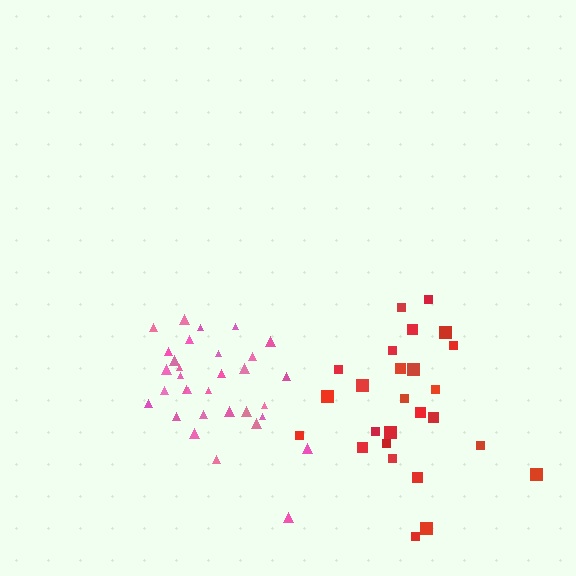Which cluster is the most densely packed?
Pink.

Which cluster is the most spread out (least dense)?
Red.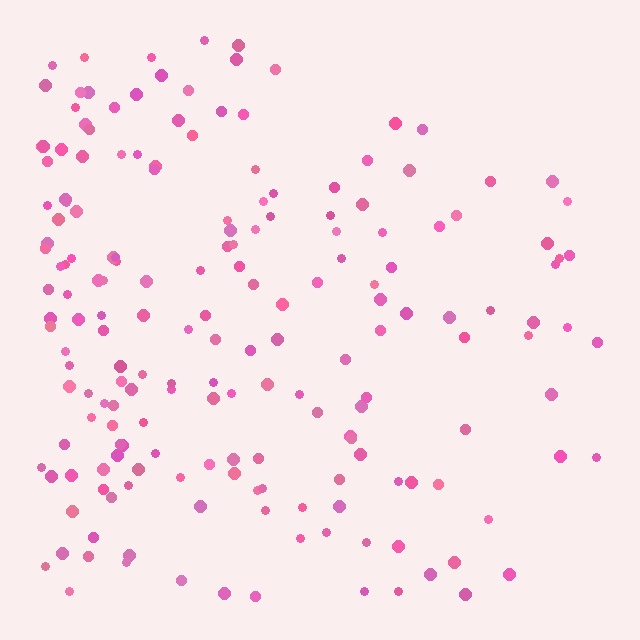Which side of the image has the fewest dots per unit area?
The right.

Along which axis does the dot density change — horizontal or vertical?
Horizontal.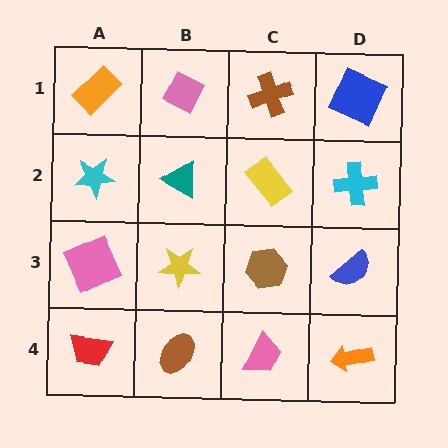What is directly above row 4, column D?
A blue semicircle.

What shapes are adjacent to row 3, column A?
A cyan star (row 2, column A), a red trapezoid (row 4, column A), a yellow star (row 3, column B).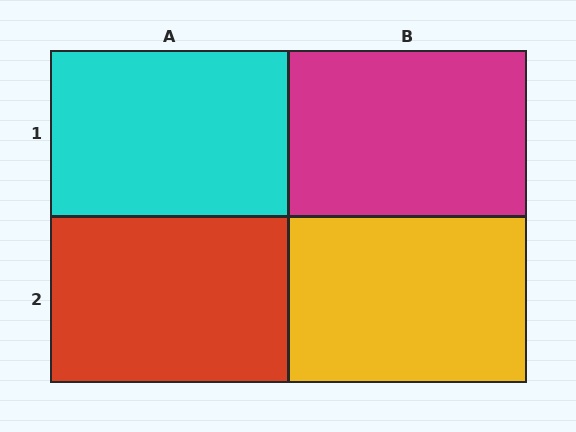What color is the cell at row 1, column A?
Cyan.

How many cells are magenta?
1 cell is magenta.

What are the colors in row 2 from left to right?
Red, yellow.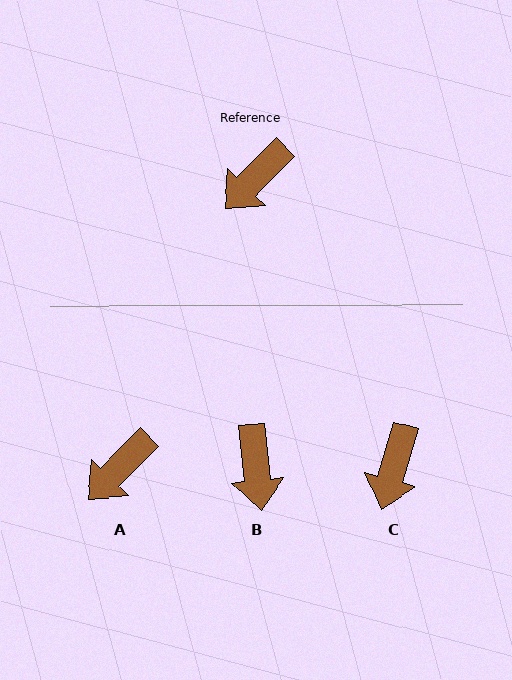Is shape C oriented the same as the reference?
No, it is off by about 29 degrees.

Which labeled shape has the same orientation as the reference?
A.